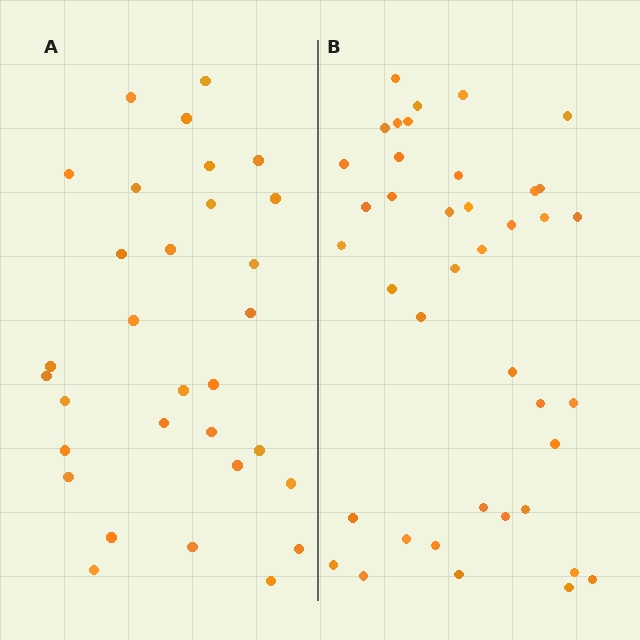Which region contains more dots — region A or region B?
Region B (the right region) has more dots.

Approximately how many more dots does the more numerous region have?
Region B has roughly 8 or so more dots than region A.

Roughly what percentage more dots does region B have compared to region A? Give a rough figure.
About 30% more.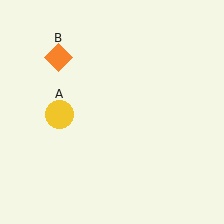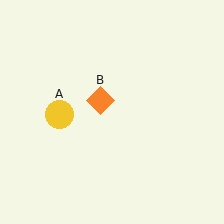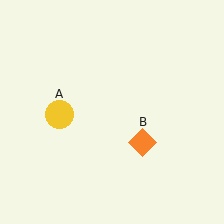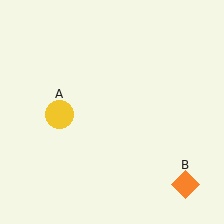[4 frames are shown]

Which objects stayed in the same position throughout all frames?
Yellow circle (object A) remained stationary.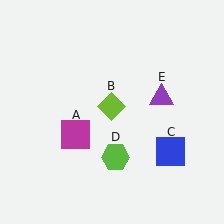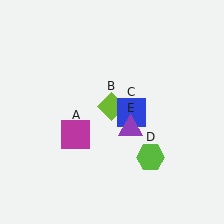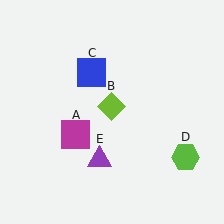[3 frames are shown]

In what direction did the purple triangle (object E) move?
The purple triangle (object E) moved down and to the left.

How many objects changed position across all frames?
3 objects changed position: blue square (object C), lime hexagon (object D), purple triangle (object E).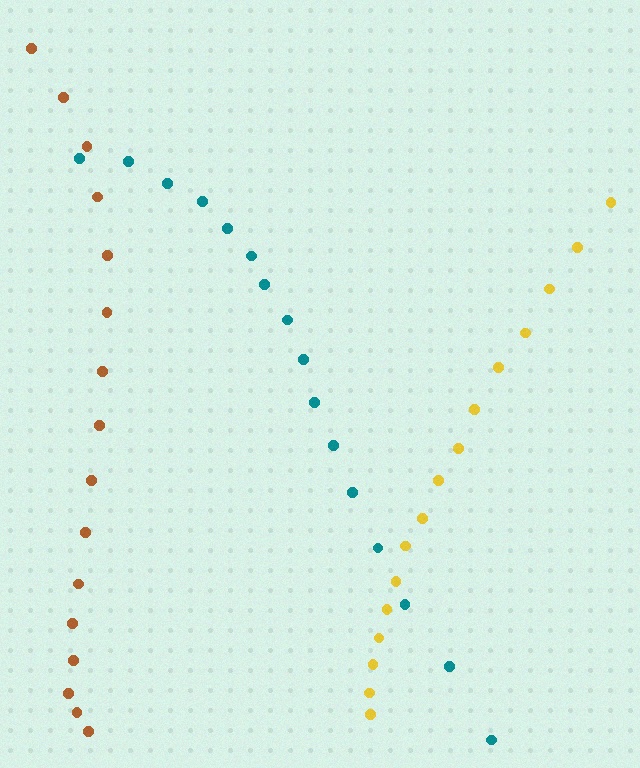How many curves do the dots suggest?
There are 3 distinct paths.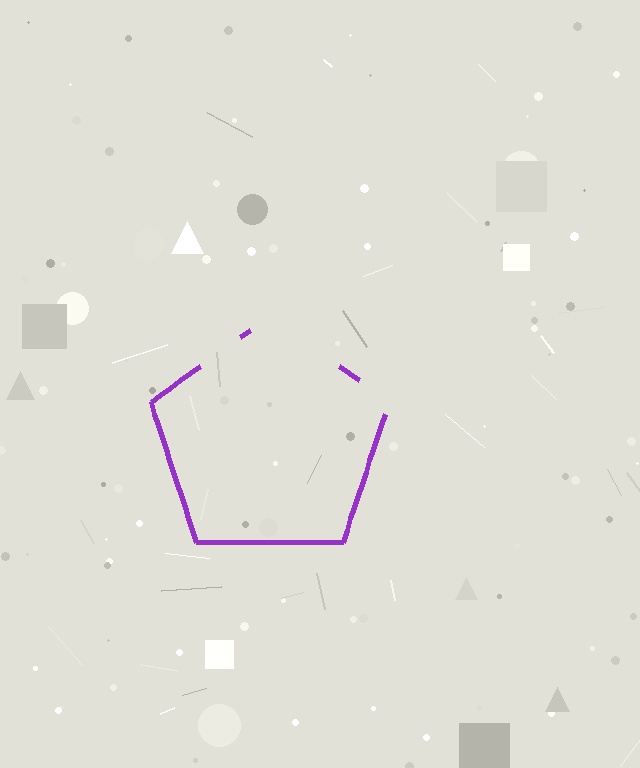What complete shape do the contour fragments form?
The contour fragments form a pentagon.